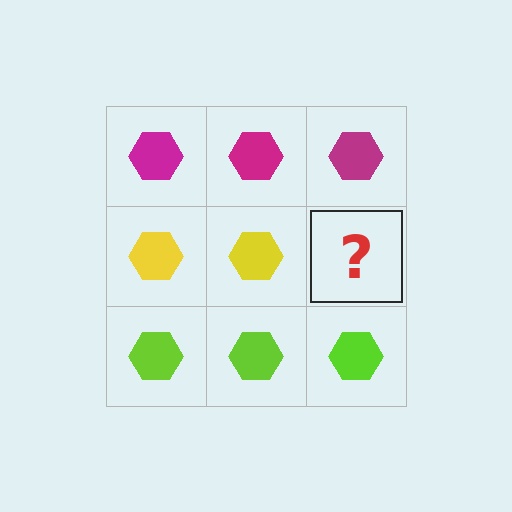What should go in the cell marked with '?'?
The missing cell should contain a yellow hexagon.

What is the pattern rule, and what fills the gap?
The rule is that each row has a consistent color. The gap should be filled with a yellow hexagon.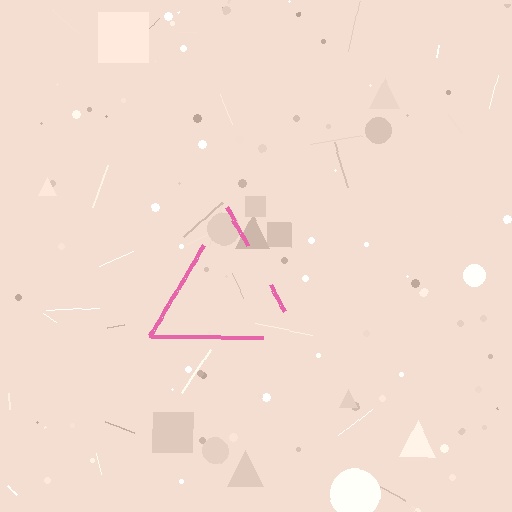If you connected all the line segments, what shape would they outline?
They would outline a triangle.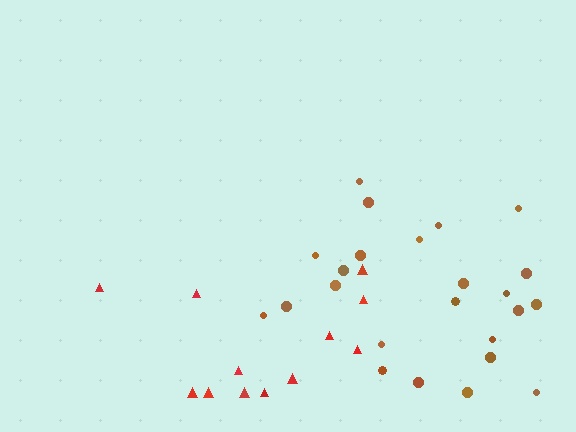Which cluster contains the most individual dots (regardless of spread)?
Brown (24).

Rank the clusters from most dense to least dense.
brown, red.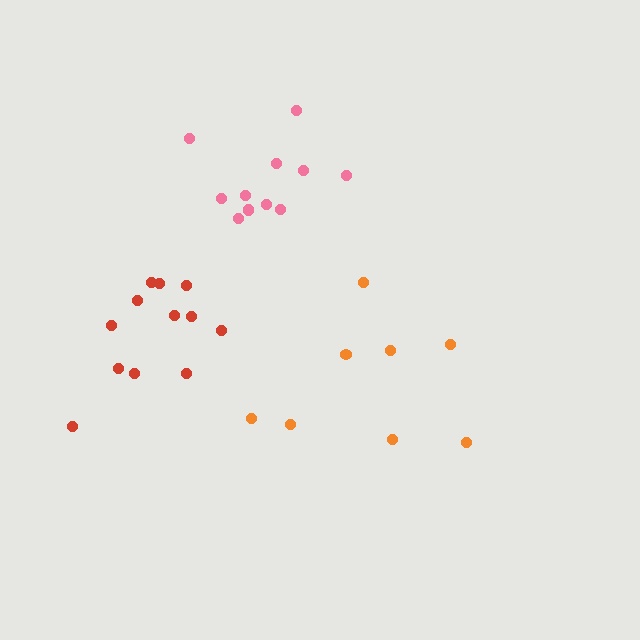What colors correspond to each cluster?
The clusters are colored: orange, pink, red.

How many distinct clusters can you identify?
There are 3 distinct clusters.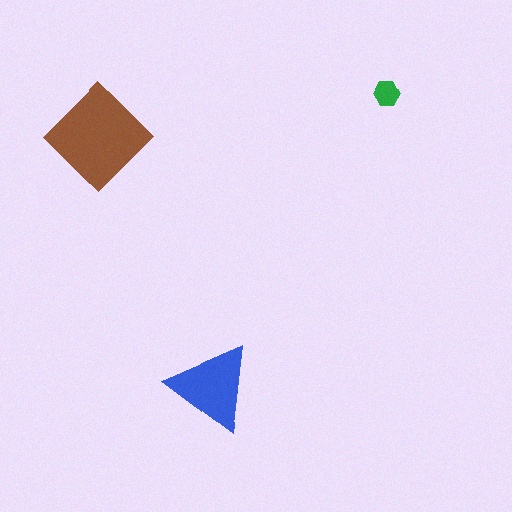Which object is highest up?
The green hexagon is topmost.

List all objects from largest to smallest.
The brown diamond, the blue triangle, the green hexagon.